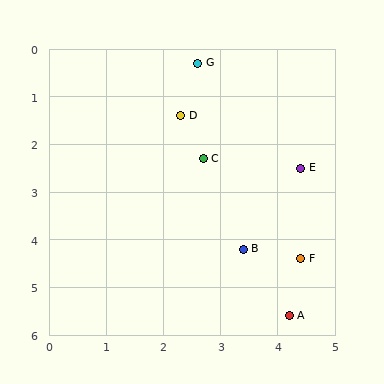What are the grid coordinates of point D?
Point D is at approximately (2.3, 1.4).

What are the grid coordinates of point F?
Point F is at approximately (4.4, 4.4).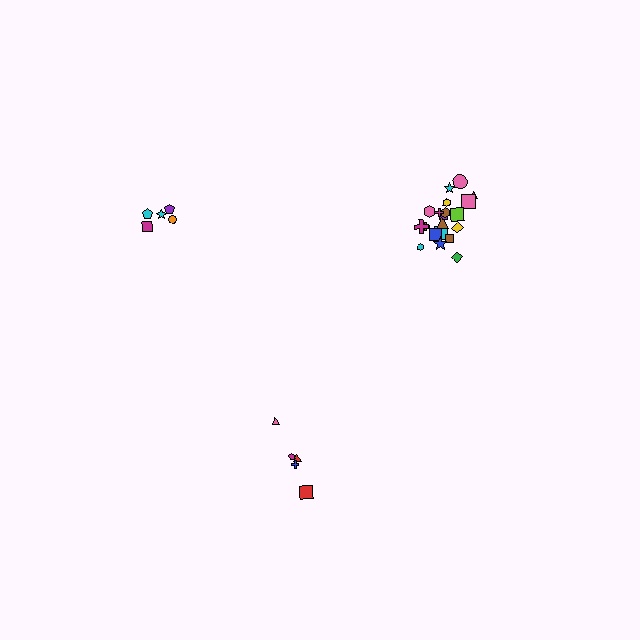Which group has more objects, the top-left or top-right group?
The top-right group.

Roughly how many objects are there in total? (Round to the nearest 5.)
Roughly 30 objects in total.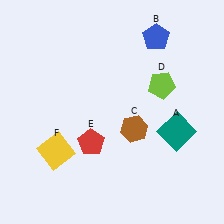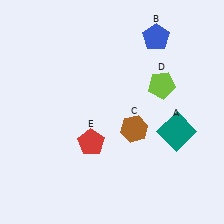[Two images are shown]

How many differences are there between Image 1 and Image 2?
There is 1 difference between the two images.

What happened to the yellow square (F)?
The yellow square (F) was removed in Image 2. It was in the bottom-left area of Image 1.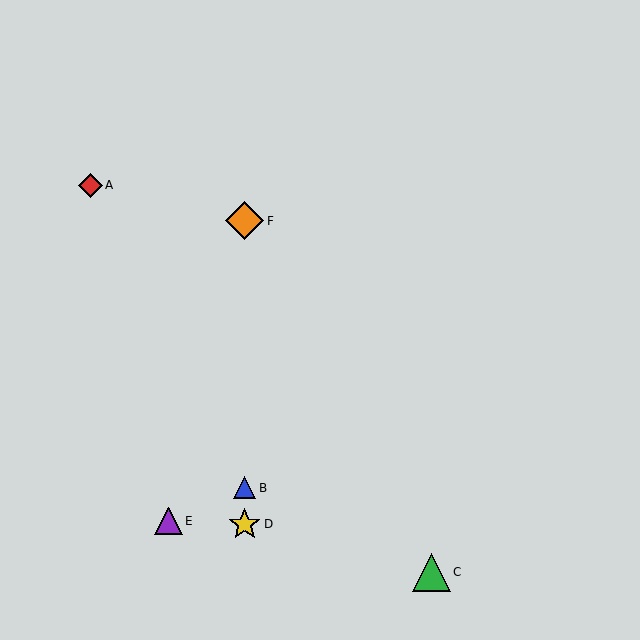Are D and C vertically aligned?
No, D is at x≈245 and C is at x≈431.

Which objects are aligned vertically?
Objects B, D, F are aligned vertically.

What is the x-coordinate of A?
Object A is at x≈90.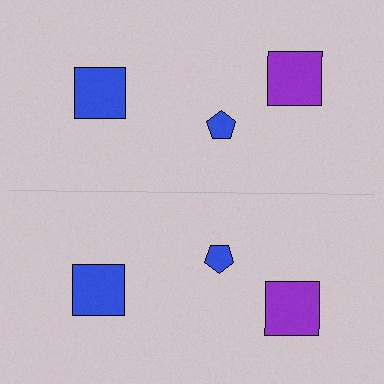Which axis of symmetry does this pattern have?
The pattern has a horizontal axis of symmetry running through the center of the image.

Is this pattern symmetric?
Yes, this pattern has bilateral (reflection) symmetry.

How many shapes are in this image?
There are 6 shapes in this image.